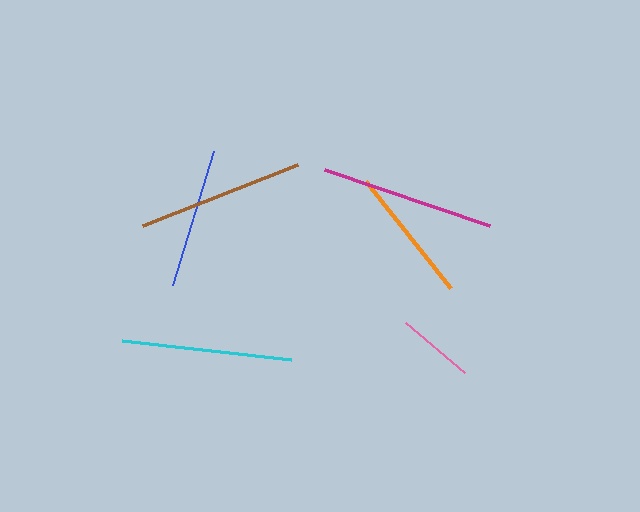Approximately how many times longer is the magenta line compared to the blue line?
The magenta line is approximately 1.2 times the length of the blue line.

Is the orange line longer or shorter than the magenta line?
The magenta line is longer than the orange line.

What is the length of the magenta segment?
The magenta segment is approximately 174 pixels long.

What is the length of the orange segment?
The orange segment is approximately 136 pixels long.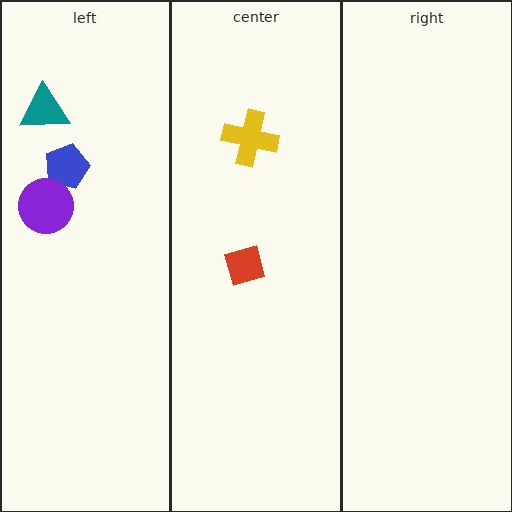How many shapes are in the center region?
2.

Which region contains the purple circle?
The left region.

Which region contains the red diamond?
The center region.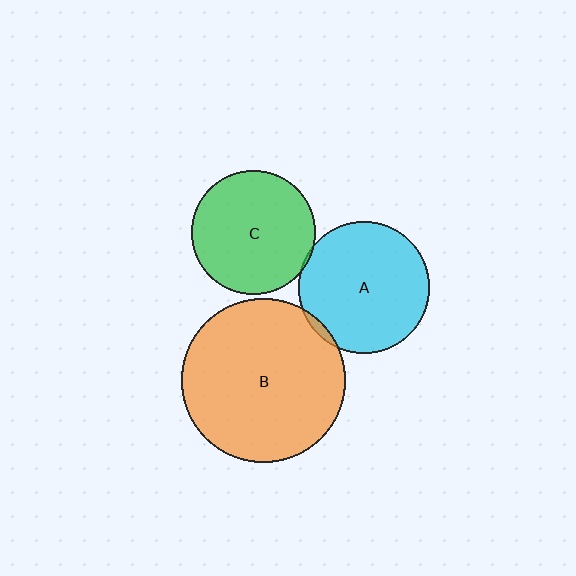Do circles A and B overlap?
Yes.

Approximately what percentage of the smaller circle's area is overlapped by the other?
Approximately 5%.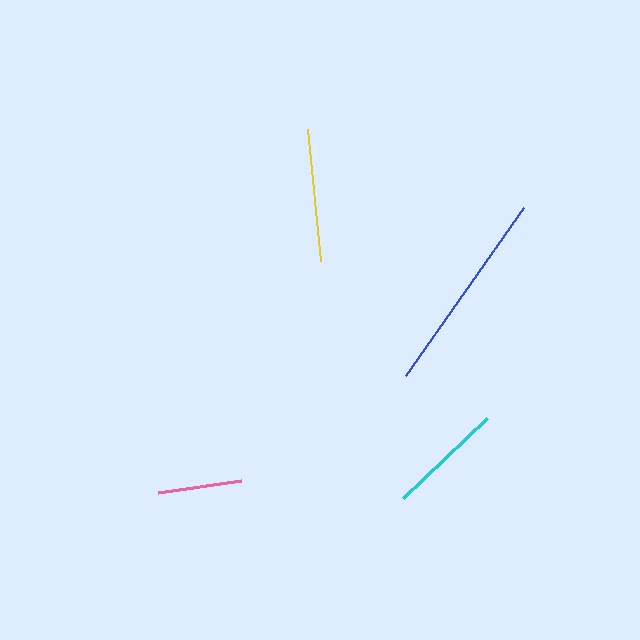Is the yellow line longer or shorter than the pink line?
The yellow line is longer than the pink line.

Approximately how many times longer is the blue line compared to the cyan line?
The blue line is approximately 1.8 times the length of the cyan line.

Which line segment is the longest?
The blue line is the longest at approximately 206 pixels.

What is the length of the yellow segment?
The yellow segment is approximately 133 pixels long.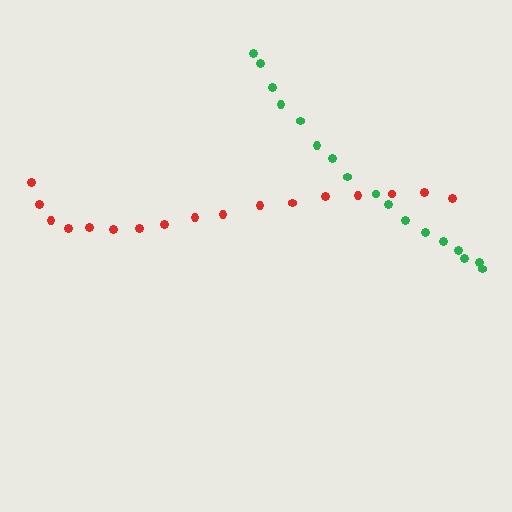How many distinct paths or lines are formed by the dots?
There are 2 distinct paths.